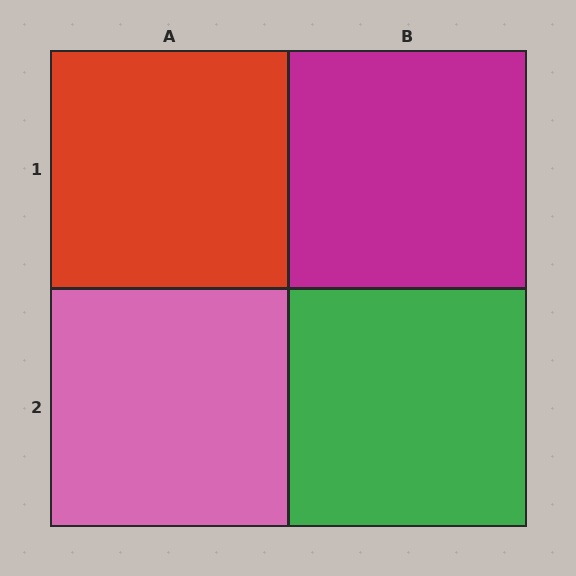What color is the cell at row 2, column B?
Green.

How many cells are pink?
1 cell is pink.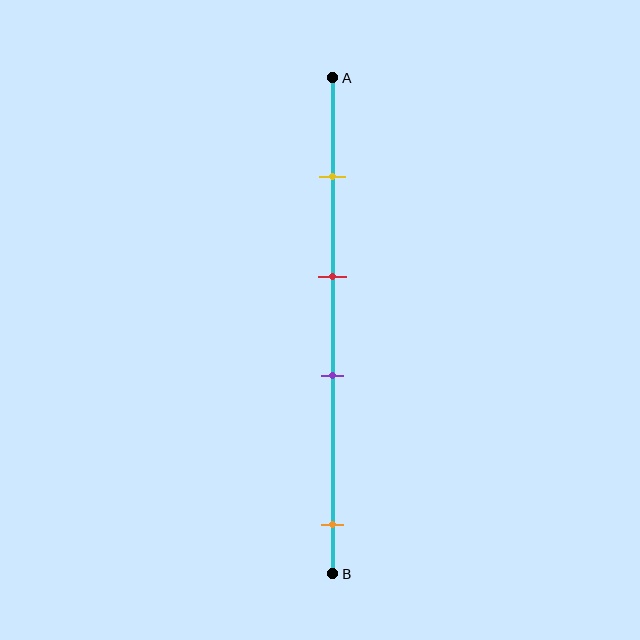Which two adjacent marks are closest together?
The red and purple marks are the closest adjacent pair.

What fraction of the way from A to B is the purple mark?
The purple mark is approximately 60% (0.6) of the way from A to B.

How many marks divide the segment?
There are 4 marks dividing the segment.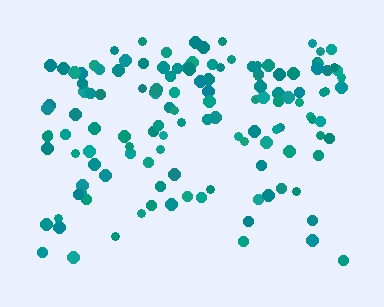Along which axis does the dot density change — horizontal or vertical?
Vertical.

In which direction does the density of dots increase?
From bottom to top, with the top side densest.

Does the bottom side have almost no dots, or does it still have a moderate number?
Still a moderate number, just noticeably fewer than the top.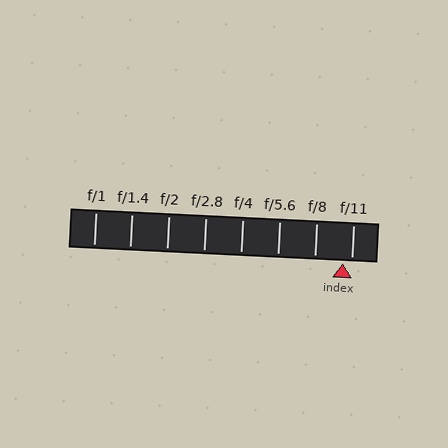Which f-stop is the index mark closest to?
The index mark is closest to f/11.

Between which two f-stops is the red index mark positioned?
The index mark is between f/8 and f/11.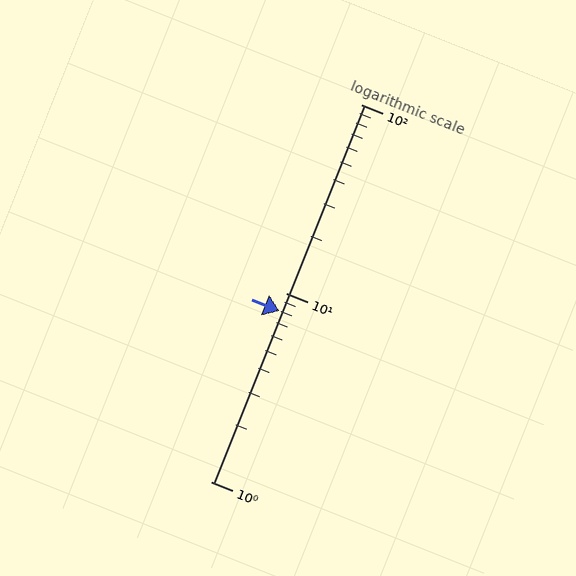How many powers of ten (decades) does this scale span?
The scale spans 2 decades, from 1 to 100.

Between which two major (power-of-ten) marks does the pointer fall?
The pointer is between 1 and 10.